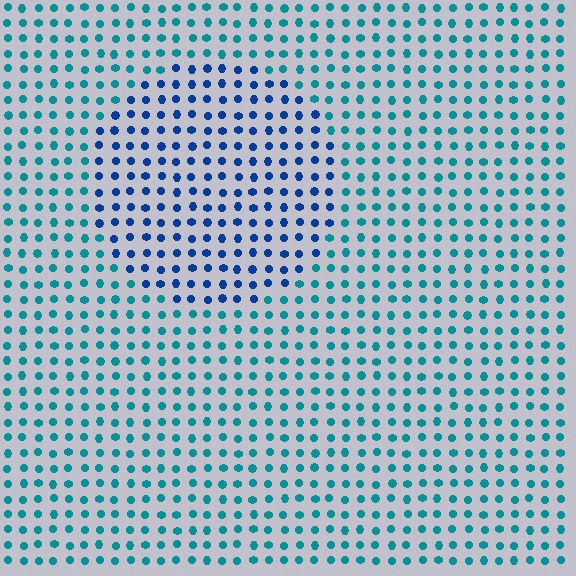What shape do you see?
I see a circle.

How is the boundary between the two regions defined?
The boundary is defined purely by a slight shift in hue (about 35 degrees). Spacing, size, and orientation are identical on both sides.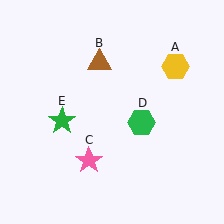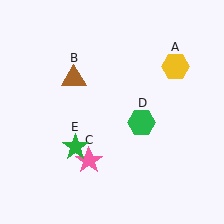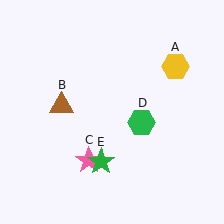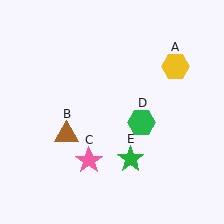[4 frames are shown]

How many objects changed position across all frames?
2 objects changed position: brown triangle (object B), green star (object E).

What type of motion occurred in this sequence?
The brown triangle (object B), green star (object E) rotated counterclockwise around the center of the scene.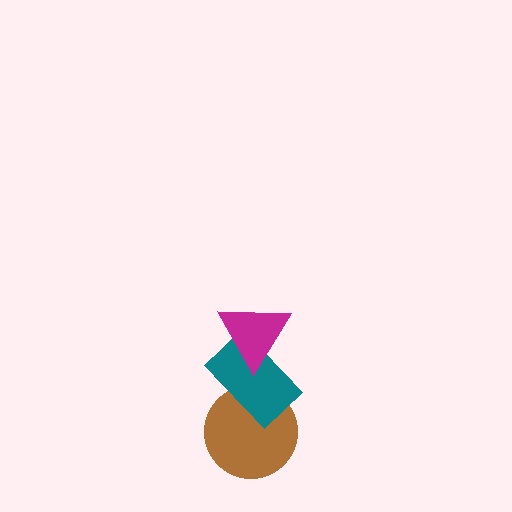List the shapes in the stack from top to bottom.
From top to bottom: the magenta triangle, the teal rectangle, the brown circle.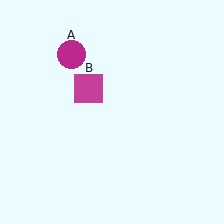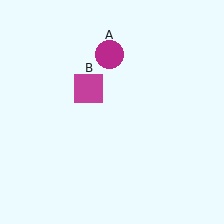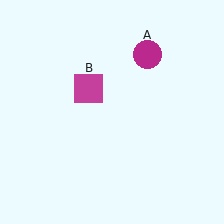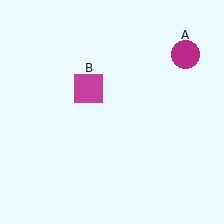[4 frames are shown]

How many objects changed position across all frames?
1 object changed position: magenta circle (object A).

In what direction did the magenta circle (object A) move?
The magenta circle (object A) moved right.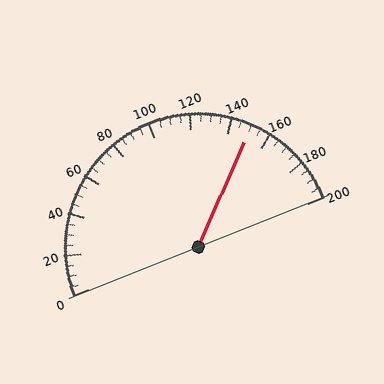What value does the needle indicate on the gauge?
The needle indicates approximately 150.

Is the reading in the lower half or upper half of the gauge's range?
The reading is in the upper half of the range (0 to 200).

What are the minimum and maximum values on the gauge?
The gauge ranges from 0 to 200.